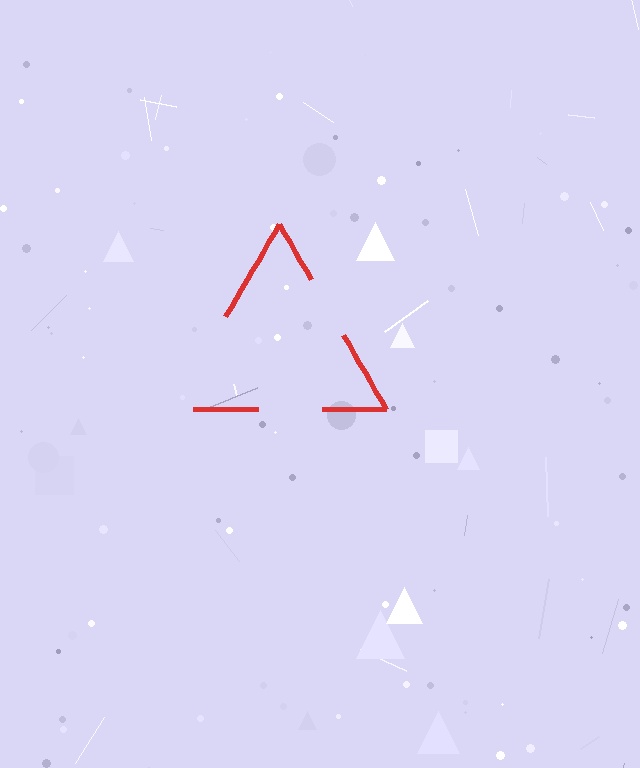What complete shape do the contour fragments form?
The contour fragments form a triangle.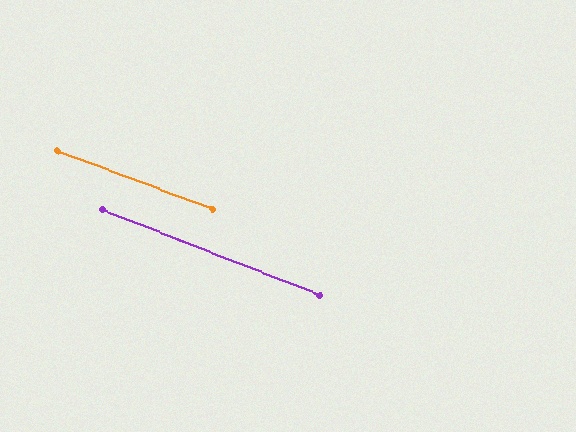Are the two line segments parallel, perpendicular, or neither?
Parallel — their directions differ by only 0.7°.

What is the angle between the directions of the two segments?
Approximately 1 degree.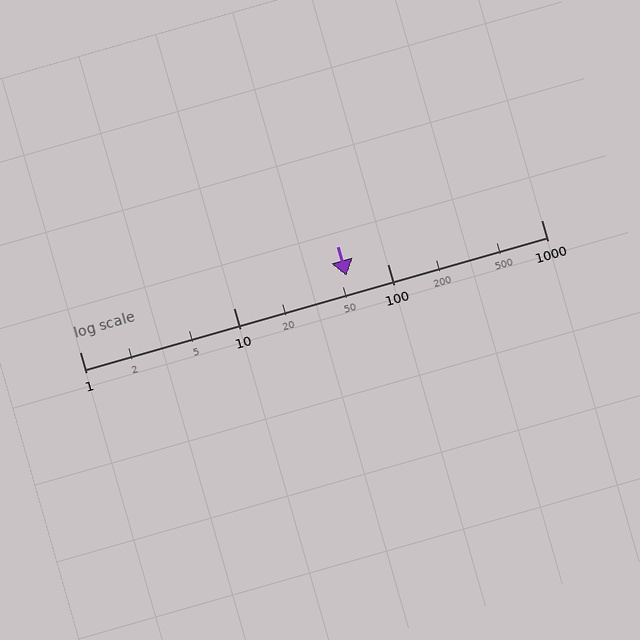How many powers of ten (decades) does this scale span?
The scale spans 3 decades, from 1 to 1000.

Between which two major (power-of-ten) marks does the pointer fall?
The pointer is between 10 and 100.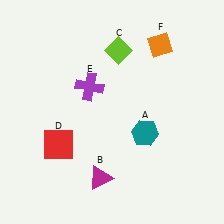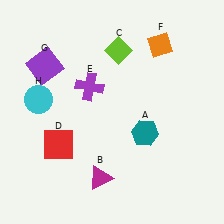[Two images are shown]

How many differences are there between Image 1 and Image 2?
There are 2 differences between the two images.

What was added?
A purple square (G), a cyan circle (H) were added in Image 2.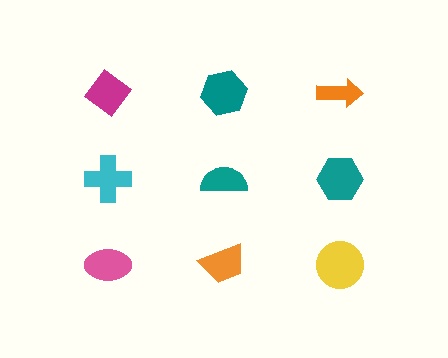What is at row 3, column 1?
A pink ellipse.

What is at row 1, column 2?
A teal hexagon.